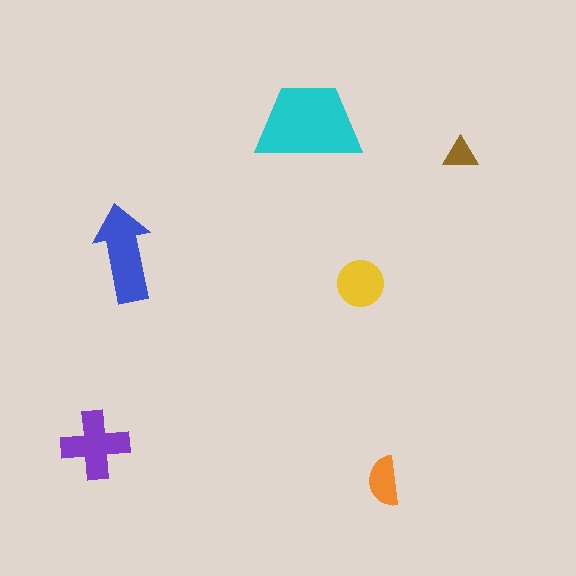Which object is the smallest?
The brown triangle.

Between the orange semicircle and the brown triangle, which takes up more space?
The orange semicircle.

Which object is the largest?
The cyan trapezoid.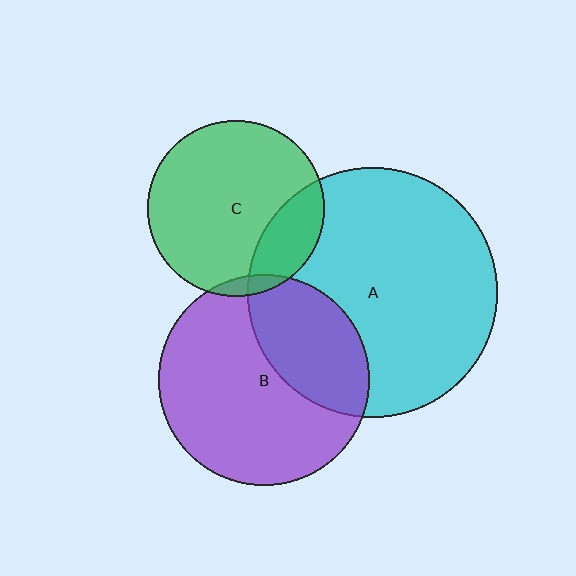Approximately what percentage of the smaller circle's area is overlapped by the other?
Approximately 20%.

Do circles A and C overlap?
Yes.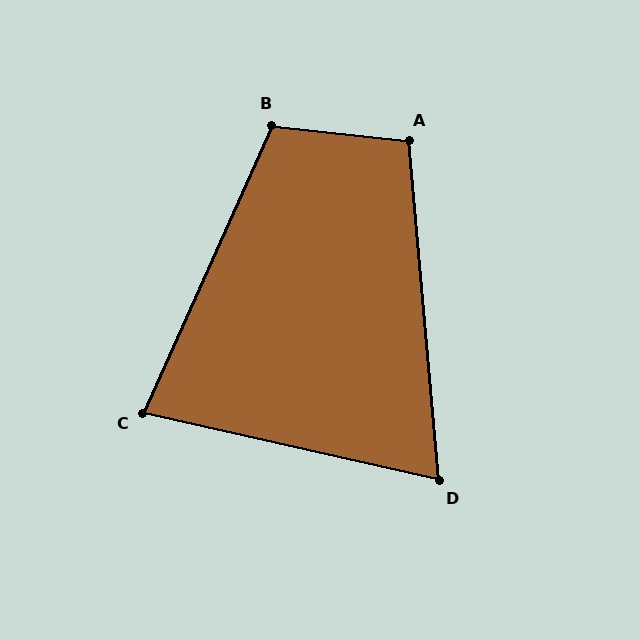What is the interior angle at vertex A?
Approximately 101 degrees (obtuse).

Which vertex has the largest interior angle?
B, at approximately 108 degrees.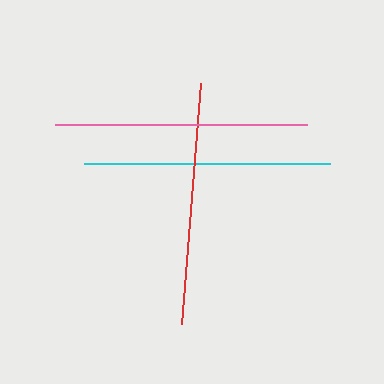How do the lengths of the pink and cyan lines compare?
The pink and cyan lines are approximately the same length.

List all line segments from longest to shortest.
From longest to shortest: pink, cyan, red.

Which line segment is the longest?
The pink line is the longest at approximately 252 pixels.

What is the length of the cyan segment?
The cyan segment is approximately 246 pixels long.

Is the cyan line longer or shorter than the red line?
The cyan line is longer than the red line.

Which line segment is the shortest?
The red line is the shortest at approximately 241 pixels.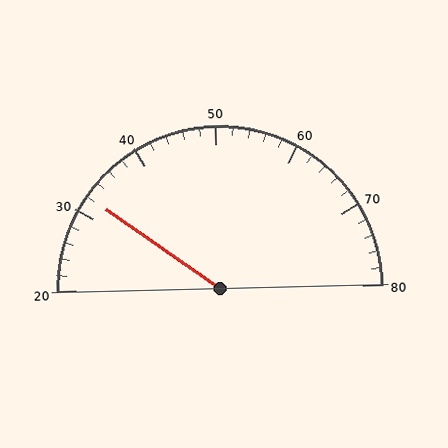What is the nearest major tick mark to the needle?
The nearest major tick mark is 30.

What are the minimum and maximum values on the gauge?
The gauge ranges from 20 to 80.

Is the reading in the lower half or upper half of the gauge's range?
The reading is in the lower half of the range (20 to 80).